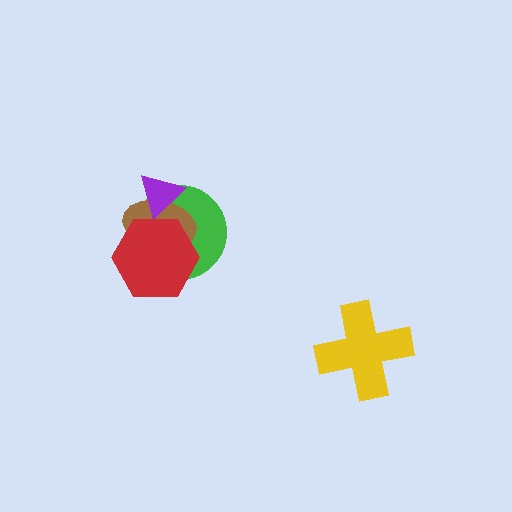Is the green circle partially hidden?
Yes, it is partially covered by another shape.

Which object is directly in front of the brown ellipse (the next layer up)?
The purple triangle is directly in front of the brown ellipse.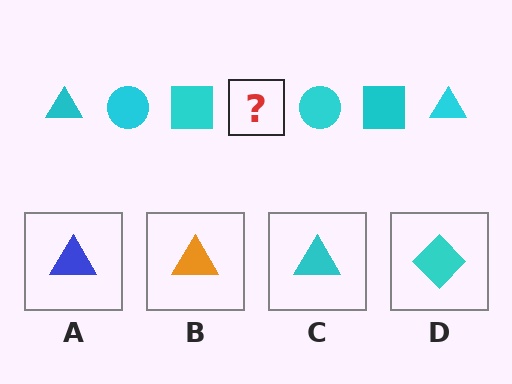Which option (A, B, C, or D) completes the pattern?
C.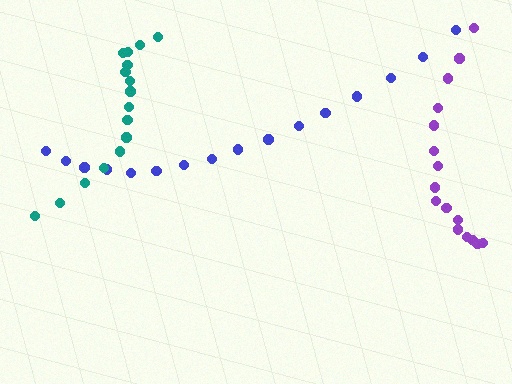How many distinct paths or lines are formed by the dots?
There are 3 distinct paths.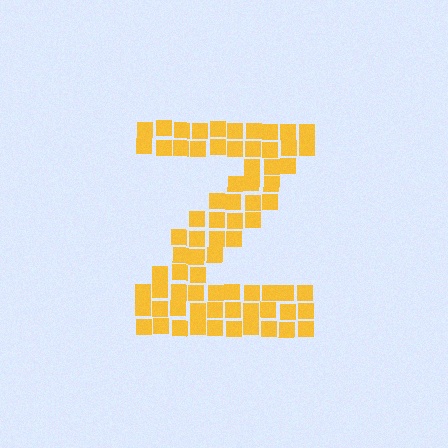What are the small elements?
The small elements are squares.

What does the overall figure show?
The overall figure shows the letter Z.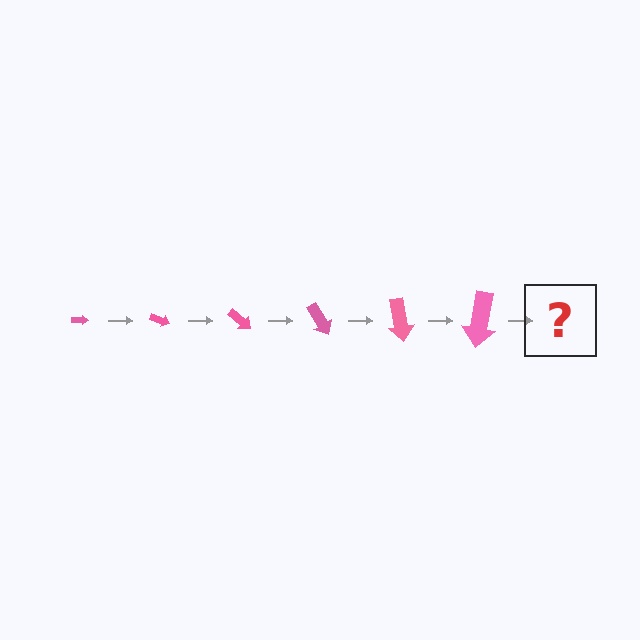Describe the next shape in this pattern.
It should be an arrow, larger than the previous one and rotated 120 degrees from the start.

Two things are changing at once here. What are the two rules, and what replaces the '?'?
The two rules are that the arrow grows larger each step and it rotates 20 degrees each step. The '?' should be an arrow, larger than the previous one and rotated 120 degrees from the start.